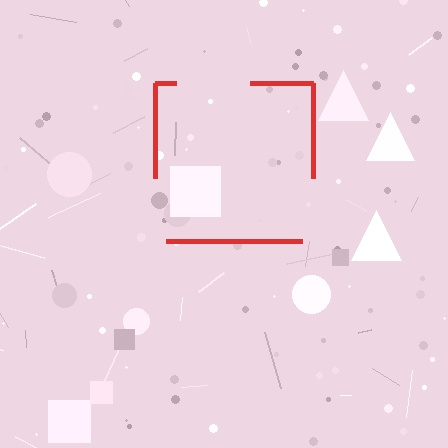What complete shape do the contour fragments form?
The contour fragments form a square.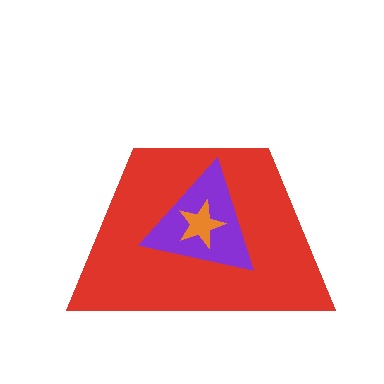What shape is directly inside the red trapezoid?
The purple triangle.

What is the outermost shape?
The red trapezoid.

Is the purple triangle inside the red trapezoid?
Yes.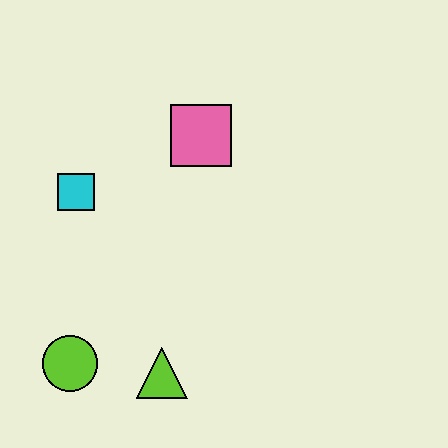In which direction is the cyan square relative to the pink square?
The cyan square is to the left of the pink square.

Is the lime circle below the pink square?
Yes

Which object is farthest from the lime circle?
The pink square is farthest from the lime circle.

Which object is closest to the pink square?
The cyan square is closest to the pink square.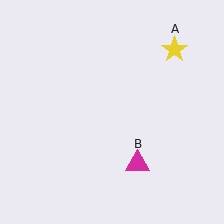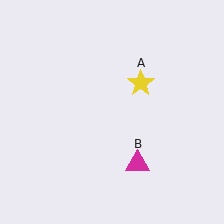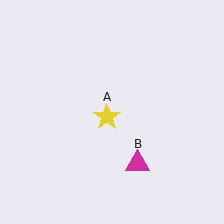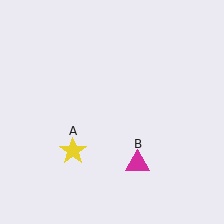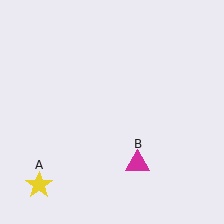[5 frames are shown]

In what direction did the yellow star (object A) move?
The yellow star (object A) moved down and to the left.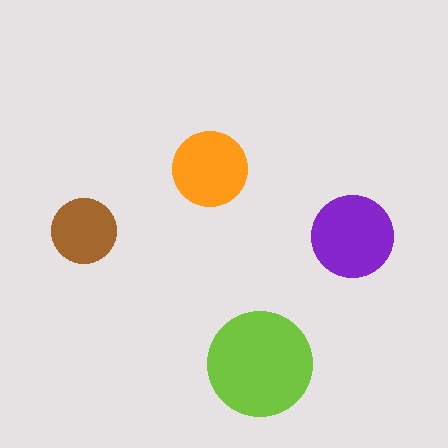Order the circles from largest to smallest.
the lime one, the purple one, the orange one, the brown one.